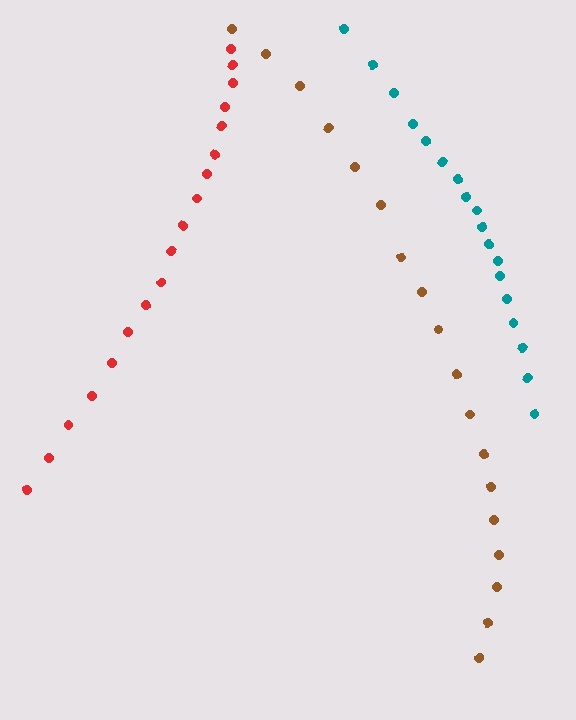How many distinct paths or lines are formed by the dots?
There are 3 distinct paths.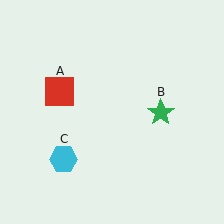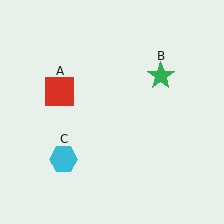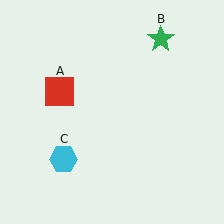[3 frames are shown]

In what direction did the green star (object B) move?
The green star (object B) moved up.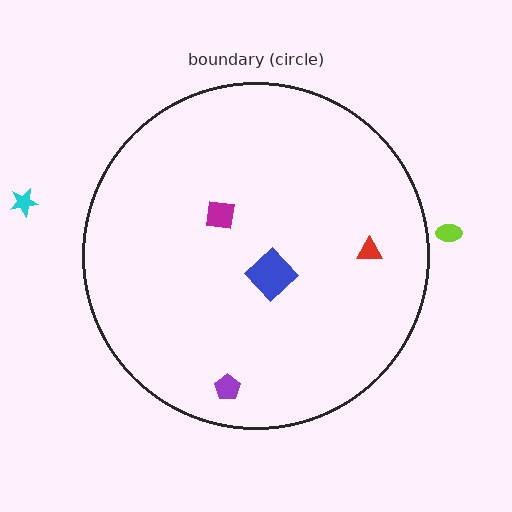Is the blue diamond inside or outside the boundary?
Inside.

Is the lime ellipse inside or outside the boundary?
Outside.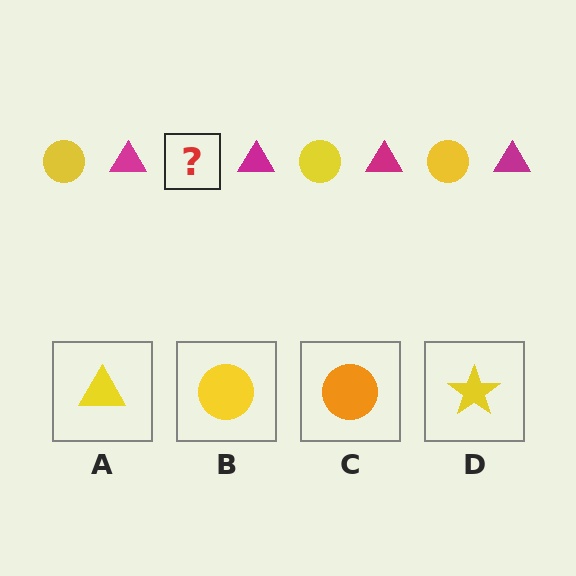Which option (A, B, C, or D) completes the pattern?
B.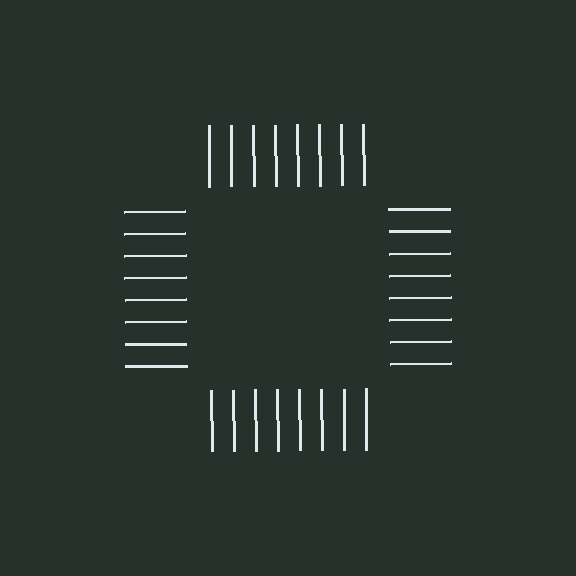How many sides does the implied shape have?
4 sides — the line-ends trace a square.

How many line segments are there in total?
32 — 8 along each of the 4 edges.